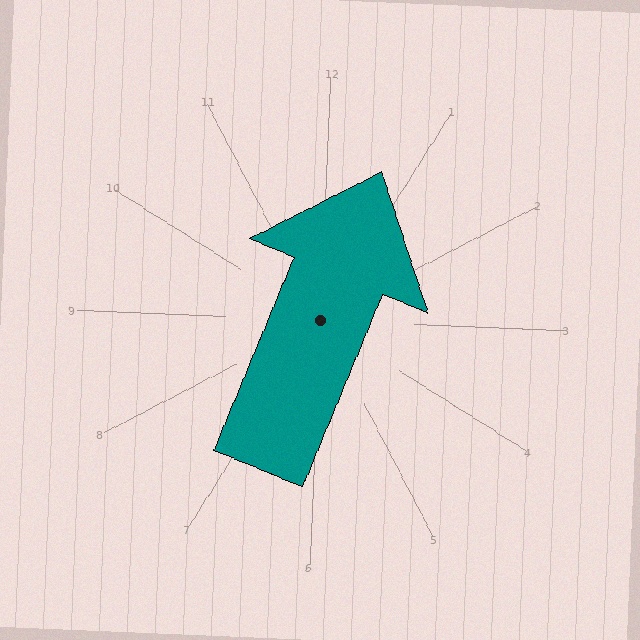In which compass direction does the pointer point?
North.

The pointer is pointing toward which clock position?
Roughly 1 o'clock.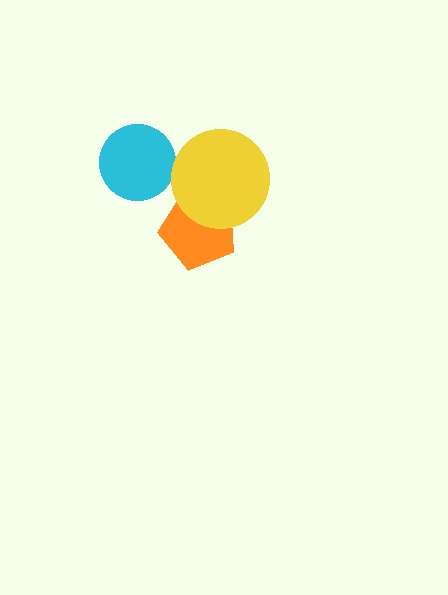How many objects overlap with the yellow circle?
1 object overlaps with the yellow circle.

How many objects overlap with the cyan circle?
0 objects overlap with the cyan circle.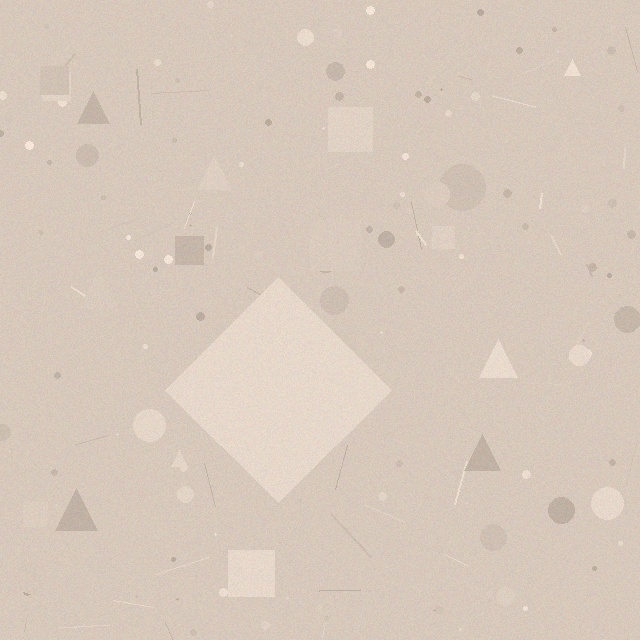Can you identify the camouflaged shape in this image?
The camouflaged shape is a diamond.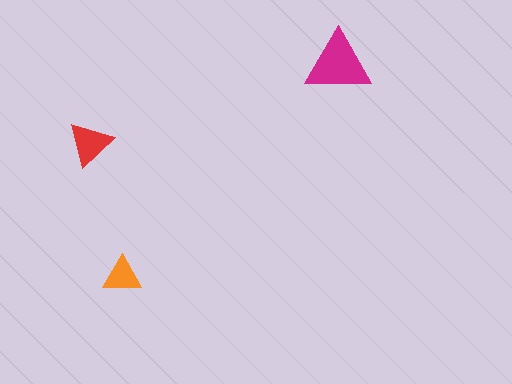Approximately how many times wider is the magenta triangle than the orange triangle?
About 1.5 times wider.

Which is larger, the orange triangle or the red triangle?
The red one.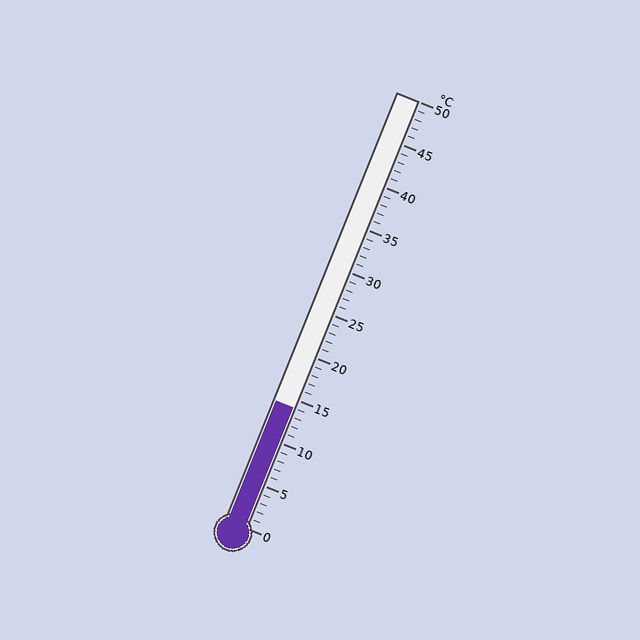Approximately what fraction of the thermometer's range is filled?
The thermometer is filled to approximately 30% of its range.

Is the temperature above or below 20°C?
The temperature is below 20°C.